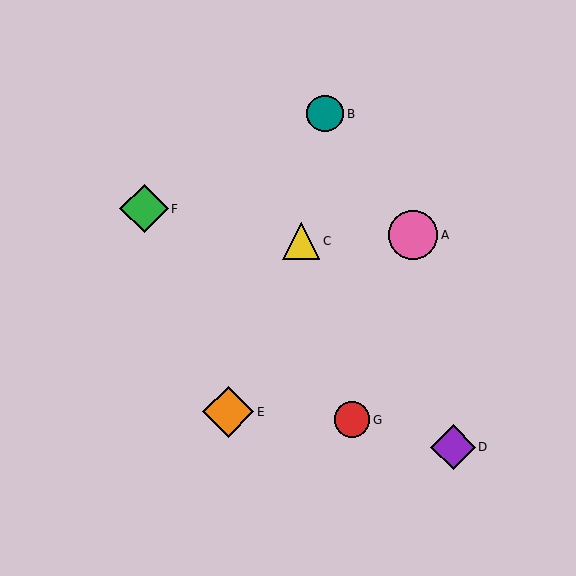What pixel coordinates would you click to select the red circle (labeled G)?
Click at (352, 420) to select the red circle G.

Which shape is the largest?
The orange diamond (labeled E) is the largest.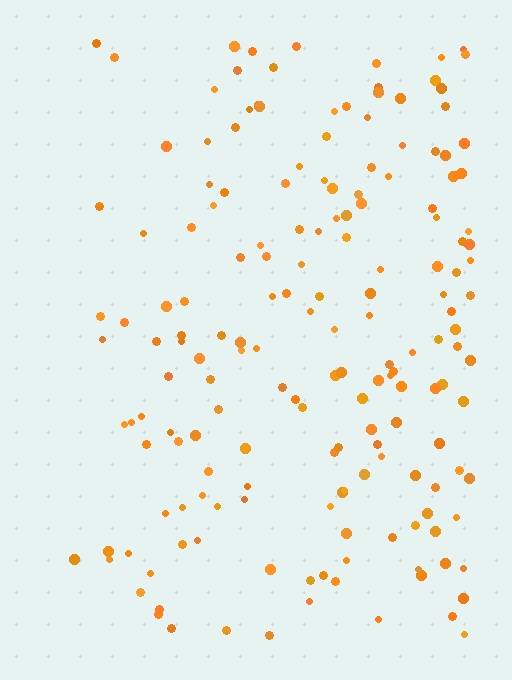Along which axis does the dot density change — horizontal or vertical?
Horizontal.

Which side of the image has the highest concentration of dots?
The right.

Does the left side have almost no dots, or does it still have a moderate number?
Still a moderate number, just noticeably fewer than the right.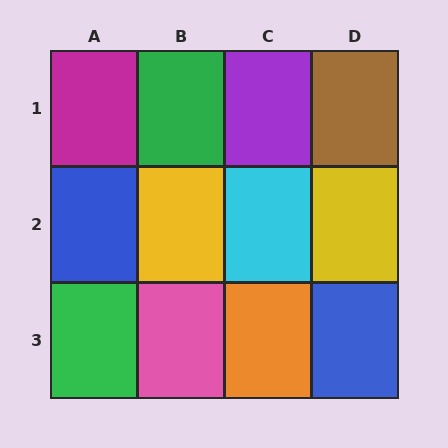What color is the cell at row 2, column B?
Yellow.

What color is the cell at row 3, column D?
Blue.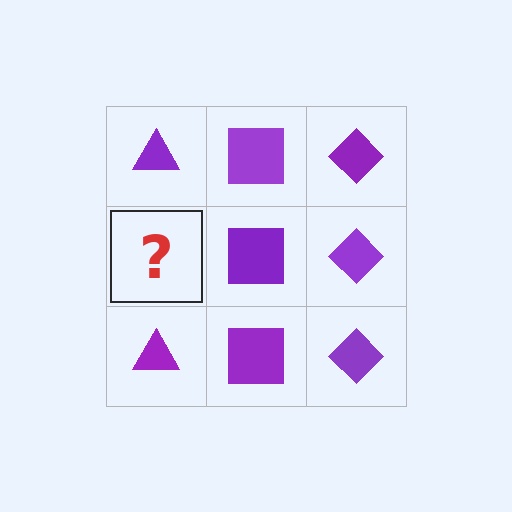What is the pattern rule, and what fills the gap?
The rule is that each column has a consistent shape. The gap should be filled with a purple triangle.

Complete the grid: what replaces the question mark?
The question mark should be replaced with a purple triangle.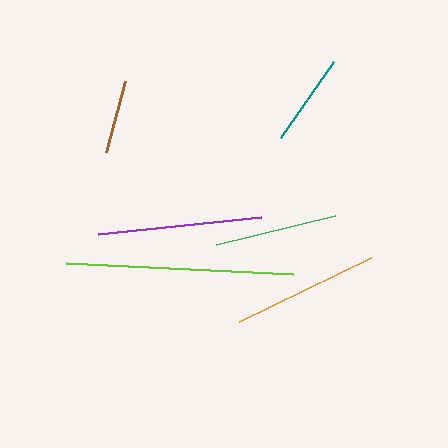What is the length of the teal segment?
The teal segment is approximately 93 pixels long.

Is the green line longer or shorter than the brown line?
The green line is longer than the brown line.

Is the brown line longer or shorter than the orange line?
The orange line is longer than the brown line.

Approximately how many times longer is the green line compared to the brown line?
The green line is approximately 1.7 times the length of the brown line.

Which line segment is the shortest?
The brown line is the shortest at approximately 73 pixels.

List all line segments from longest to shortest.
From longest to shortest: lime, purple, orange, green, teal, brown.